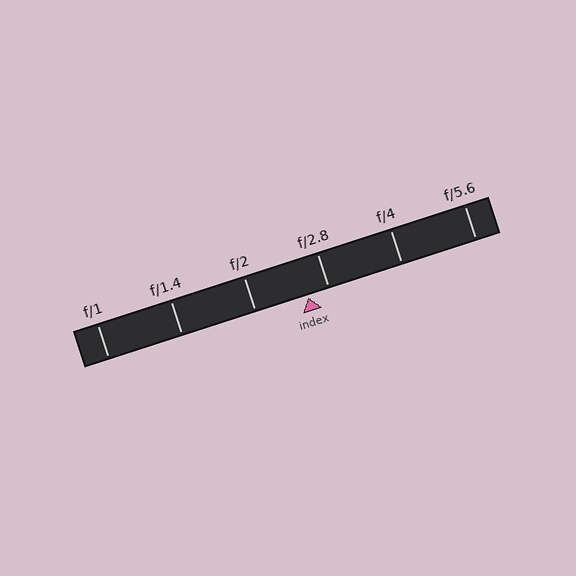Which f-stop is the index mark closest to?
The index mark is closest to f/2.8.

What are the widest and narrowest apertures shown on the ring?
The widest aperture shown is f/1 and the narrowest is f/5.6.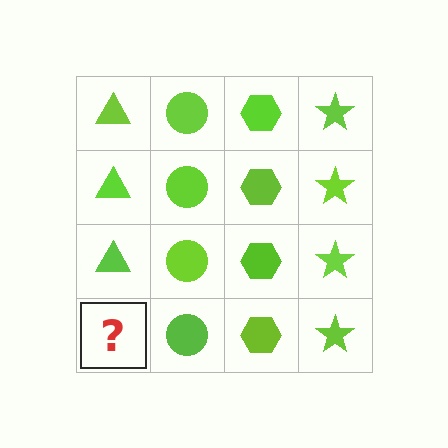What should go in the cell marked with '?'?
The missing cell should contain a lime triangle.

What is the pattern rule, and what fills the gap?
The rule is that each column has a consistent shape. The gap should be filled with a lime triangle.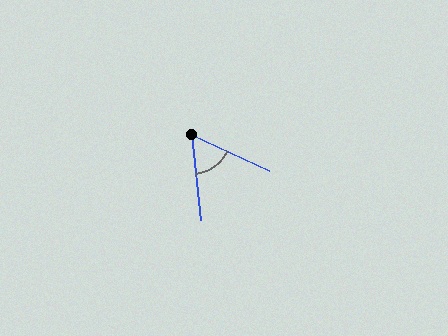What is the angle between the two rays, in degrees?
Approximately 59 degrees.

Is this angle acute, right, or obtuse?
It is acute.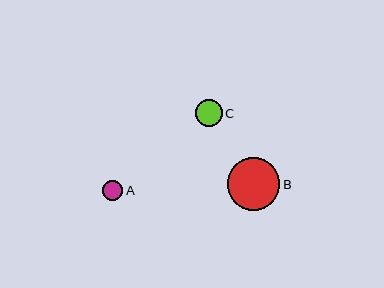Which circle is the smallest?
Circle A is the smallest with a size of approximately 20 pixels.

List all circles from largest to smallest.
From largest to smallest: B, C, A.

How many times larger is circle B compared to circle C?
Circle B is approximately 2.0 times the size of circle C.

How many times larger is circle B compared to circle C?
Circle B is approximately 2.0 times the size of circle C.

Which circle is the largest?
Circle B is the largest with a size of approximately 53 pixels.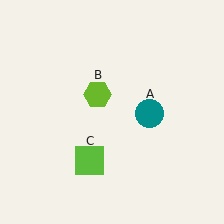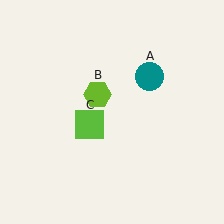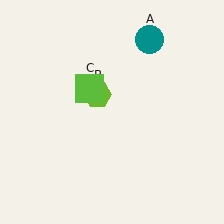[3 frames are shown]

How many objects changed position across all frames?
2 objects changed position: teal circle (object A), lime square (object C).